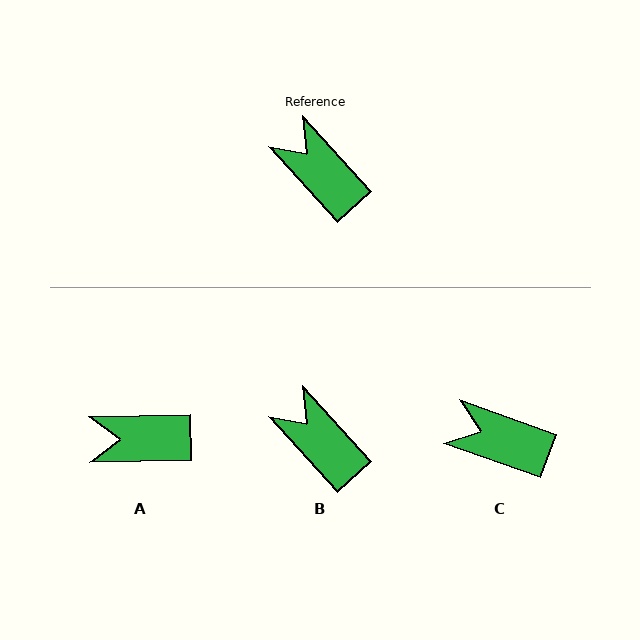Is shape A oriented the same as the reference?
No, it is off by about 49 degrees.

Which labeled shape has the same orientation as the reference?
B.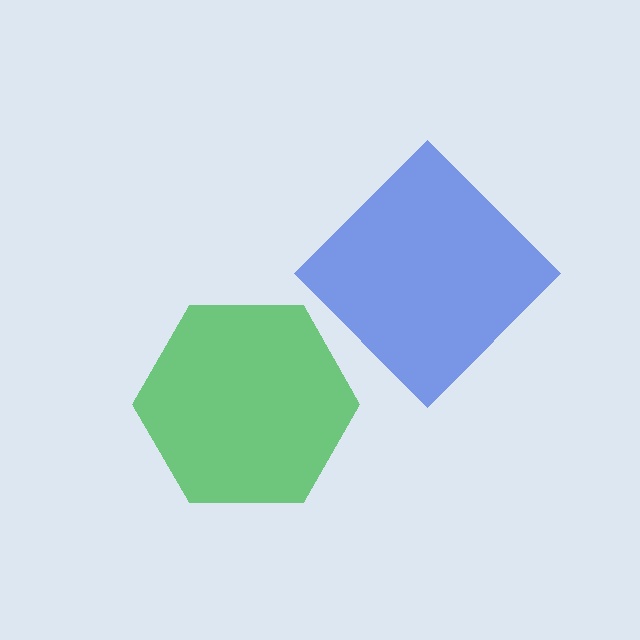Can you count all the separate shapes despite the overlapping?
Yes, there are 2 separate shapes.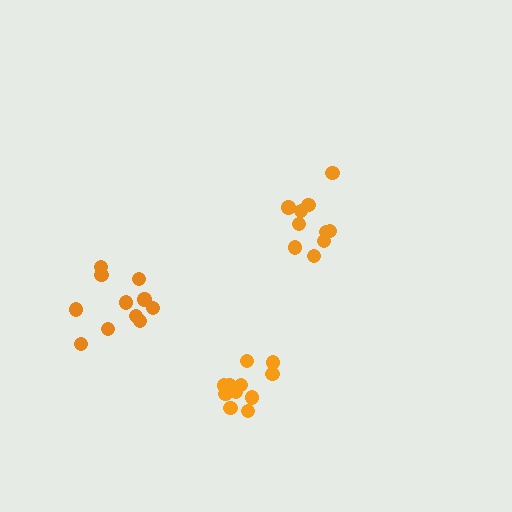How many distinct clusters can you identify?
There are 3 distinct clusters.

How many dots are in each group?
Group 1: 10 dots, Group 2: 11 dots, Group 3: 11 dots (32 total).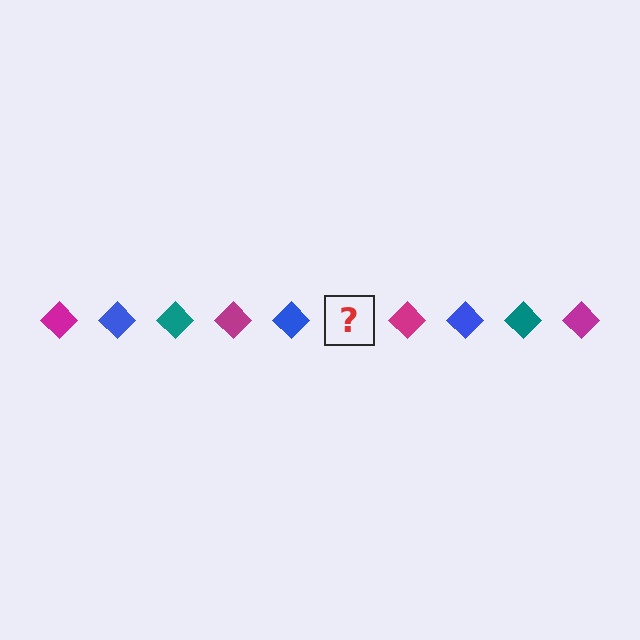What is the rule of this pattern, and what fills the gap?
The rule is that the pattern cycles through magenta, blue, teal diamonds. The gap should be filled with a teal diamond.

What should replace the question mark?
The question mark should be replaced with a teal diamond.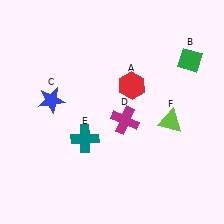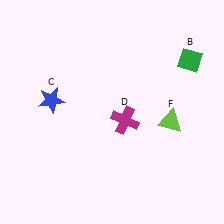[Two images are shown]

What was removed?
The red hexagon (A), the teal cross (E) were removed in Image 2.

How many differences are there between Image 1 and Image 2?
There are 2 differences between the two images.